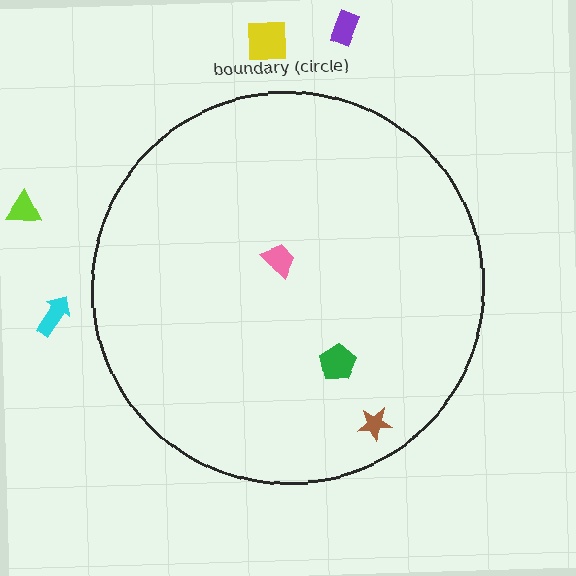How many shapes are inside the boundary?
3 inside, 4 outside.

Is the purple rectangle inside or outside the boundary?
Outside.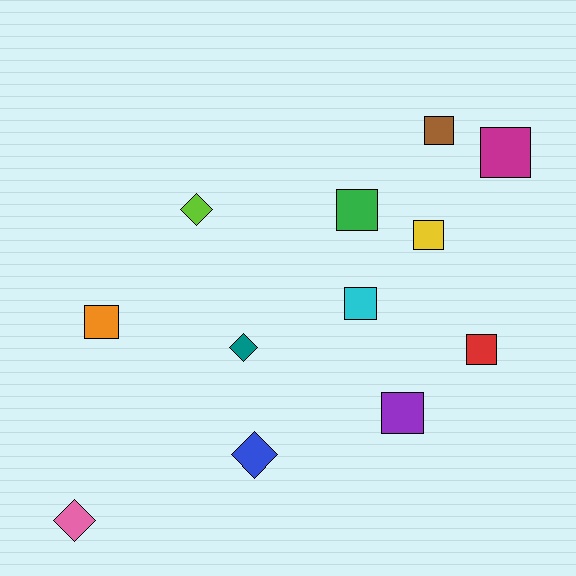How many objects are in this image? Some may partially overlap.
There are 12 objects.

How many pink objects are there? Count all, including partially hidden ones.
There is 1 pink object.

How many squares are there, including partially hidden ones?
There are 8 squares.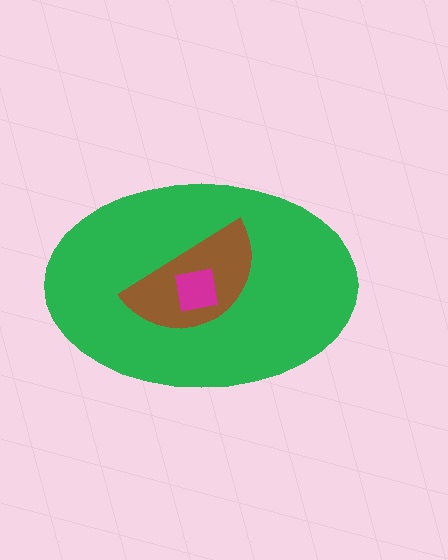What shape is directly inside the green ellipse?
The brown semicircle.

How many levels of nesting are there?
3.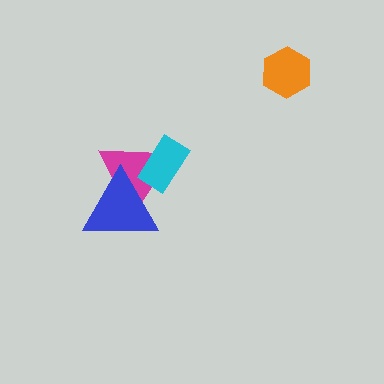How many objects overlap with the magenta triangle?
2 objects overlap with the magenta triangle.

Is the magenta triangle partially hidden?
Yes, it is partially covered by another shape.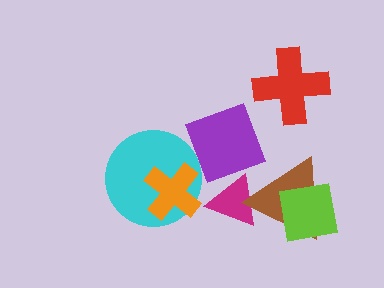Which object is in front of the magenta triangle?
The brown triangle is in front of the magenta triangle.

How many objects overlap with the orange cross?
1 object overlaps with the orange cross.